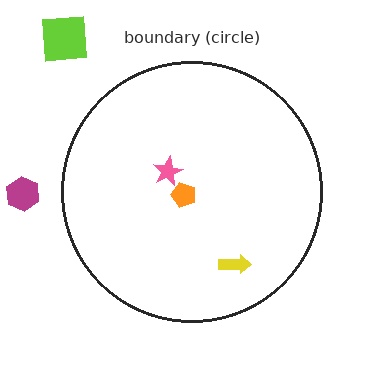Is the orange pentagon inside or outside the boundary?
Inside.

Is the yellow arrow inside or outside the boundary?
Inside.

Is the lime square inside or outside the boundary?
Outside.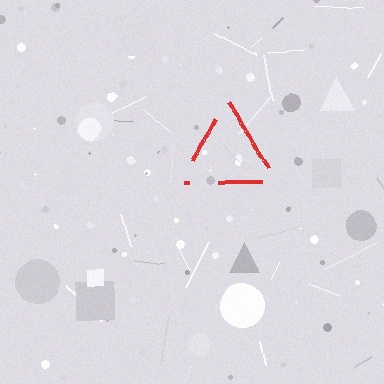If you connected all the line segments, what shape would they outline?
They would outline a triangle.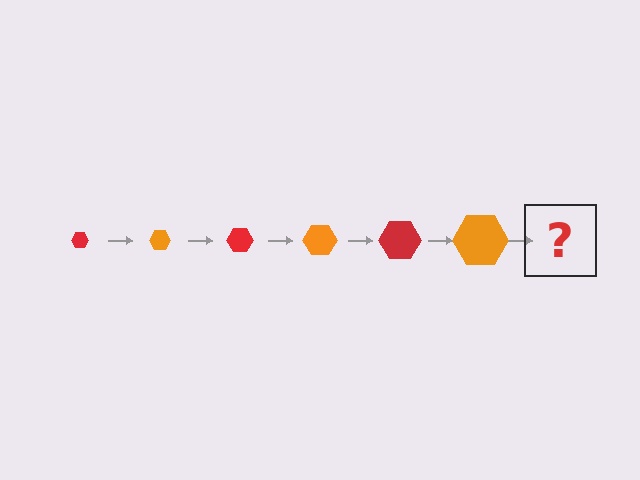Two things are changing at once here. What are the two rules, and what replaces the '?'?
The two rules are that the hexagon grows larger each step and the color cycles through red and orange. The '?' should be a red hexagon, larger than the previous one.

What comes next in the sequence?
The next element should be a red hexagon, larger than the previous one.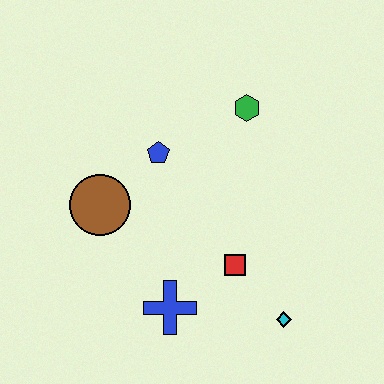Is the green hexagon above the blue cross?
Yes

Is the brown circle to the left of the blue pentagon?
Yes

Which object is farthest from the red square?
The green hexagon is farthest from the red square.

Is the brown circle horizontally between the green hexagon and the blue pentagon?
No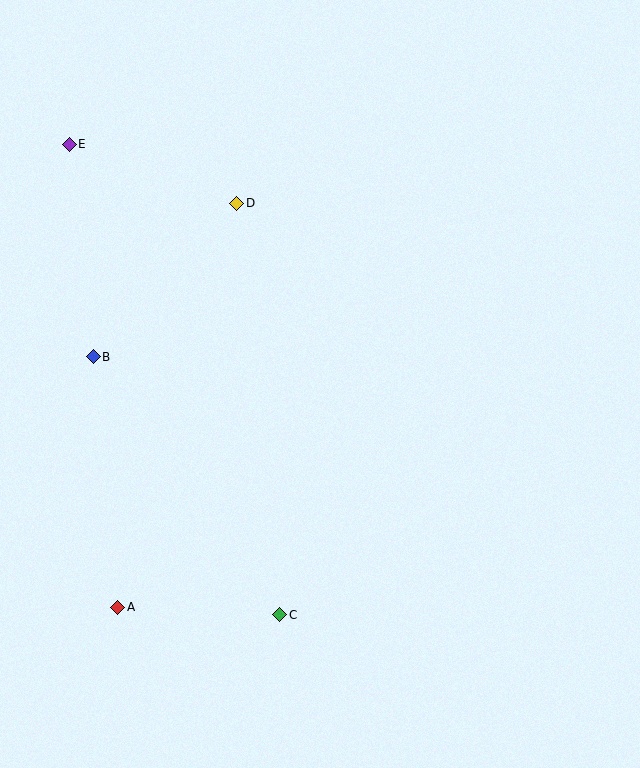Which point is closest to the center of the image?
Point D at (237, 203) is closest to the center.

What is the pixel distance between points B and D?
The distance between B and D is 210 pixels.